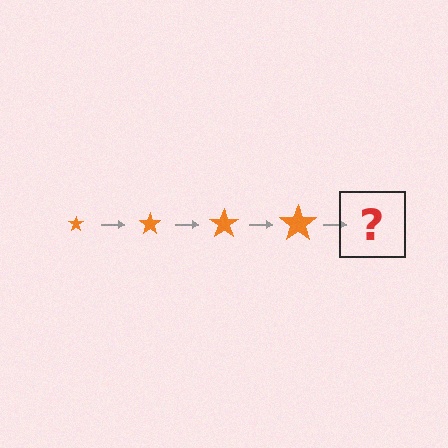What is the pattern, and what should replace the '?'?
The pattern is that the star gets progressively larger each step. The '?' should be an orange star, larger than the previous one.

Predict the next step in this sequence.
The next step is an orange star, larger than the previous one.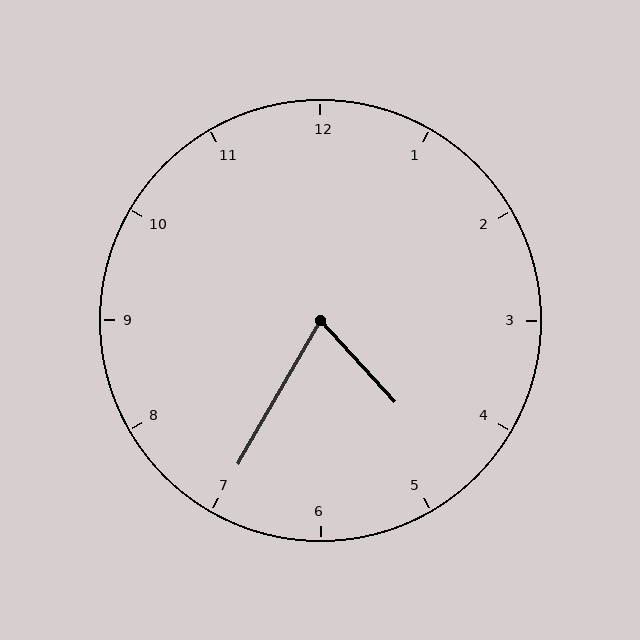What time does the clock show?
4:35.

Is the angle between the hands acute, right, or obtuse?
It is acute.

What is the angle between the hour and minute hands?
Approximately 72 degrees.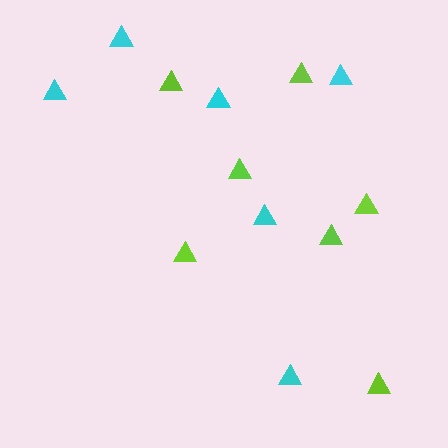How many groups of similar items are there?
There are 2 groups: one group of cyan triangles (6) and one group of lime triangles (7).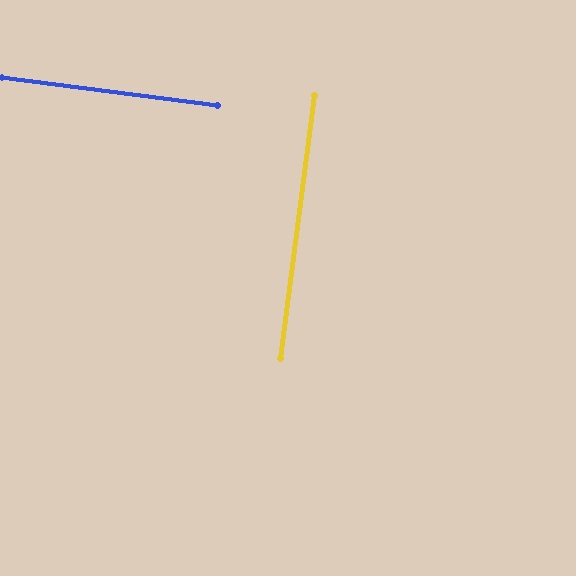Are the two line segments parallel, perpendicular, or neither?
Perpendicular — they meet at approximately 90°.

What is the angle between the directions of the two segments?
Approximately 90 degrees.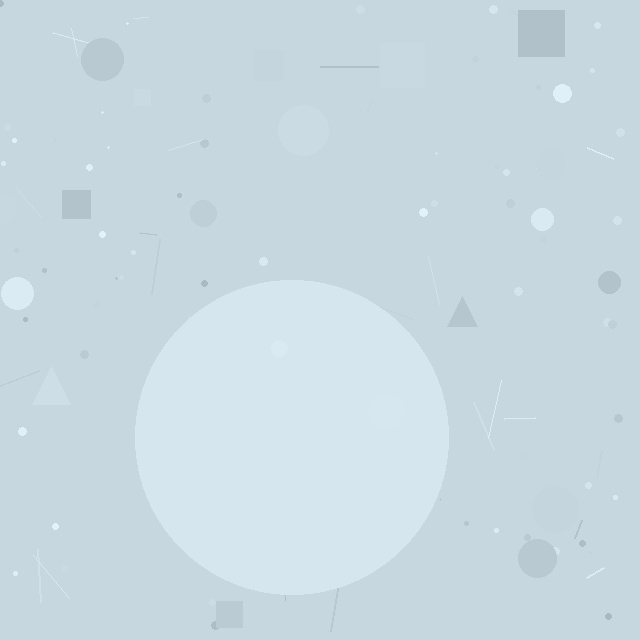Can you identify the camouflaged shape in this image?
The camouflaged shape is a circle.